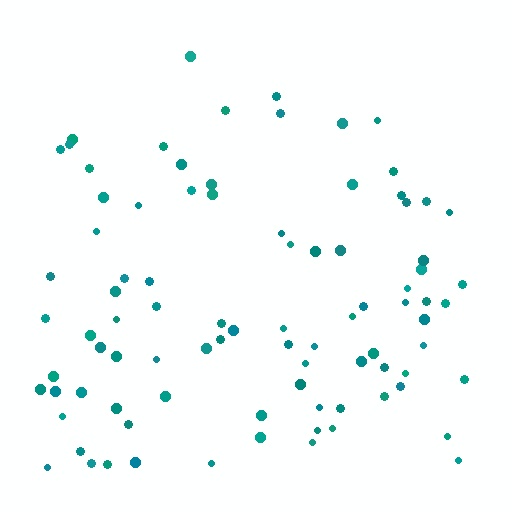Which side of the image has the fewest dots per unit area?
The top.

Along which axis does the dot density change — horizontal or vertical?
Vertical.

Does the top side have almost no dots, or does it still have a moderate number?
Still a moderate number, just noticeably fewer than the bottom.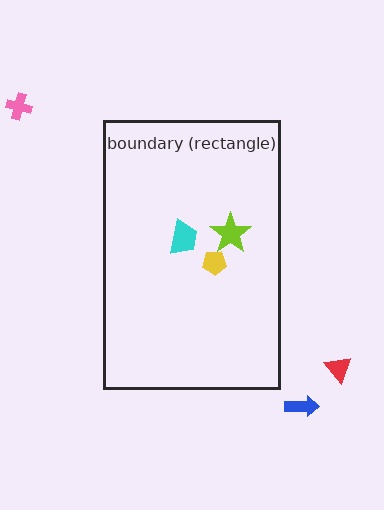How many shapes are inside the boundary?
3 inside, 3 outside.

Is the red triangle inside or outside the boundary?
Outside.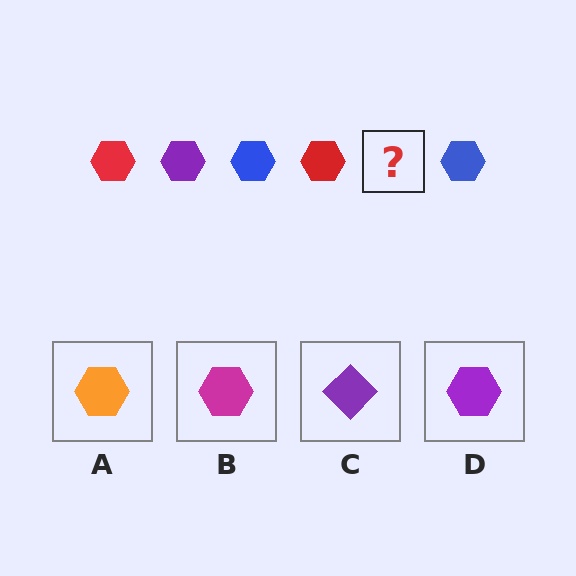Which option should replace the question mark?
Option D.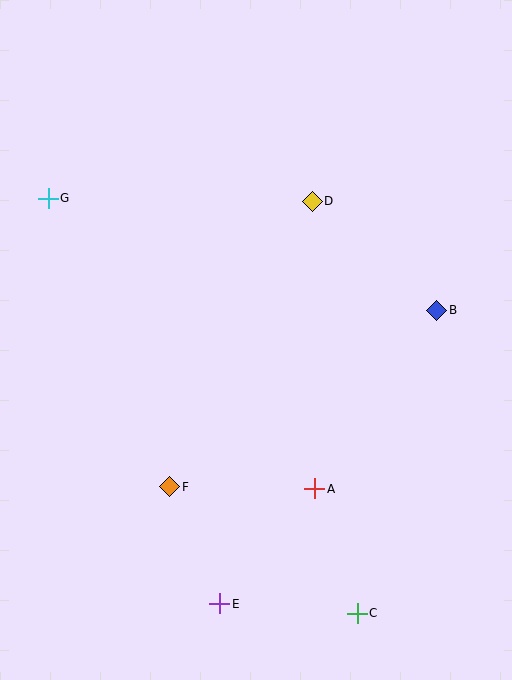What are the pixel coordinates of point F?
Point F is at (170, 487).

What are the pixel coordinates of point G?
Point G is at (48, 198).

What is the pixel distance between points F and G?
The distance between F and G is 313 pixels.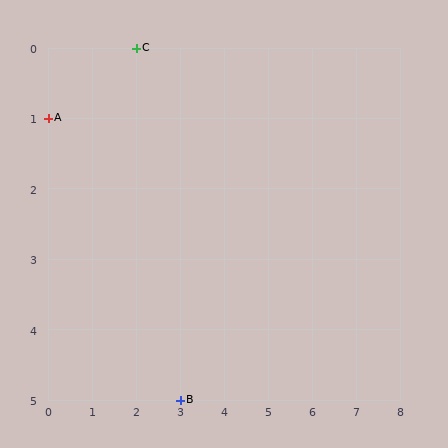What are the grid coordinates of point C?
Point C is at grid coordinates (2, 0).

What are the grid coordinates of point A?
Point A is at grid coordinates (0, 1).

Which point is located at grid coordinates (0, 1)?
Point A is at (0, 1).